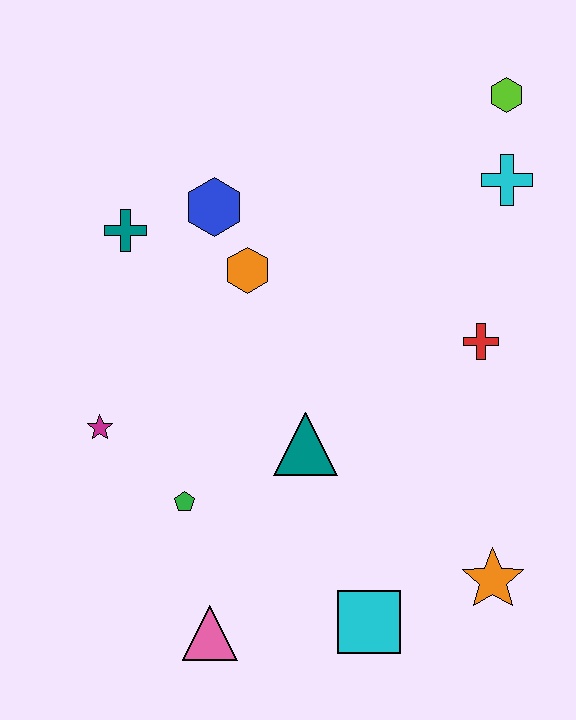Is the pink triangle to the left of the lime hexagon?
Yes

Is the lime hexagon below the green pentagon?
No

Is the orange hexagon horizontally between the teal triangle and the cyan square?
No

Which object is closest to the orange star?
The cyan square is closest to the orange star.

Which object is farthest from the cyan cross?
The pink triangle is farthest from the cyan cross.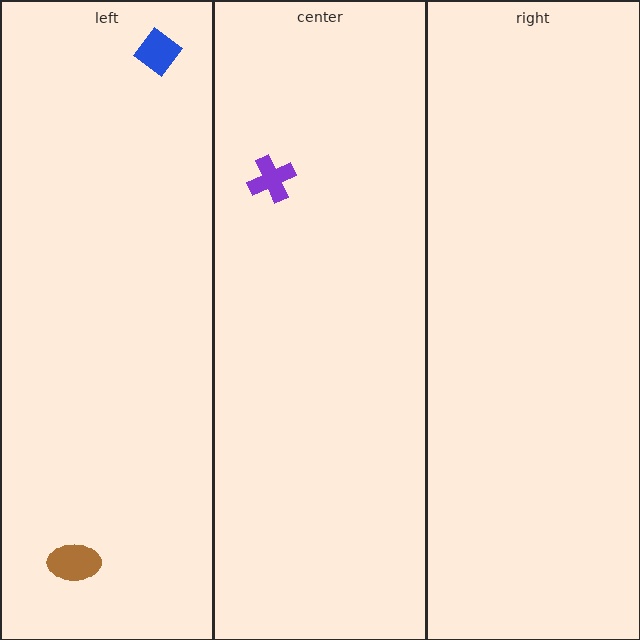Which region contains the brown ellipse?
The left region.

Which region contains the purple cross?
The center region.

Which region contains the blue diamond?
The left region.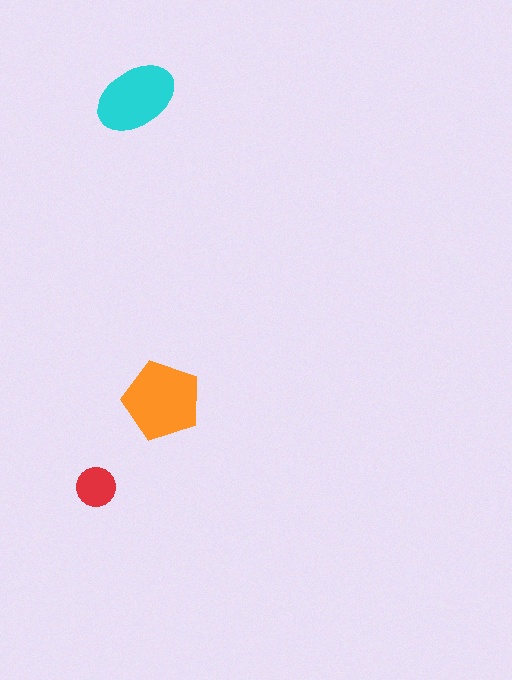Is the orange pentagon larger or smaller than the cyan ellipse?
Larger.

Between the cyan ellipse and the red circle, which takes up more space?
The cyan ellipse.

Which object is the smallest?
The red circle.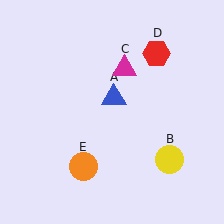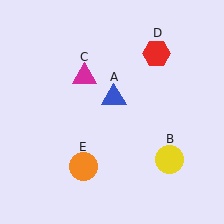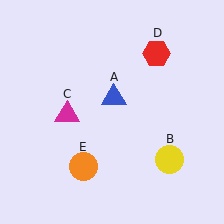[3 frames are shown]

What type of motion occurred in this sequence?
The magenta triangle (object C) rotated counterclockwise around the center of the scene.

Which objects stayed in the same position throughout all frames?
Blue triangle (object A) and yellow circle (object B) and red hexagon (object D) and orange circle (object E) remained stationary.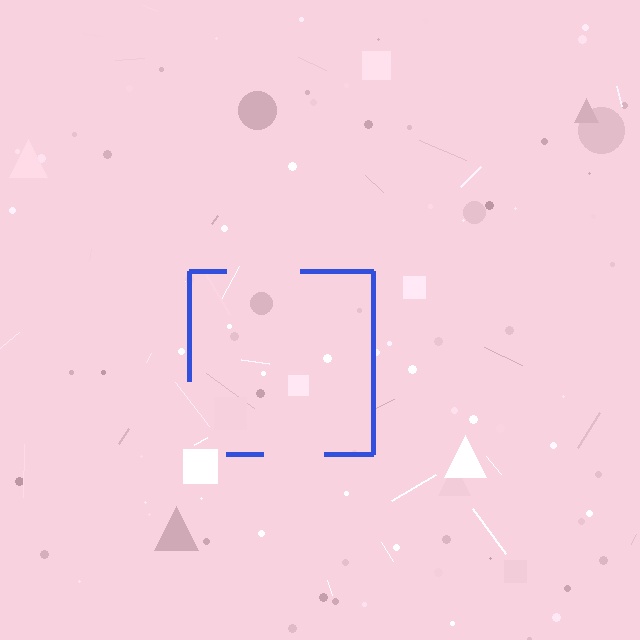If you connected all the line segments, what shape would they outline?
They would outline a square.